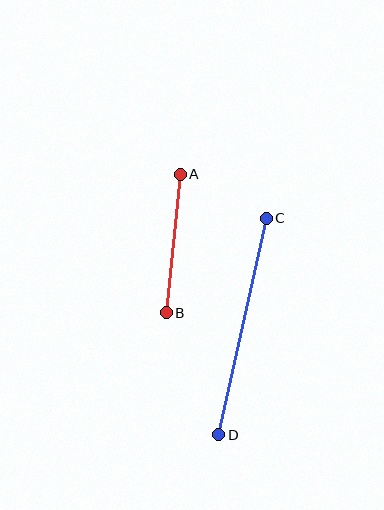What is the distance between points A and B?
The distance is approximately 139 pixels.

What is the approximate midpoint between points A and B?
The midpoint is at approximately (173, 244) pixels.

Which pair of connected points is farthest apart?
Points C and D are farthest apart.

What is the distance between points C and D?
The distance is approximately 222 pixels.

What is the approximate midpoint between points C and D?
The midpoint is at approximately (243, 327) pixels.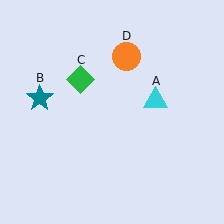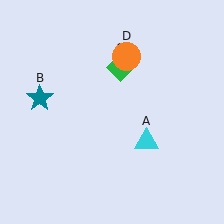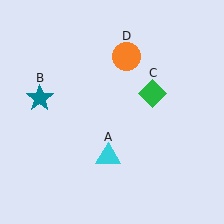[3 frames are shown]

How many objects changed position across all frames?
2 objects changed position: cyan triangle (object A), green diamond (object C).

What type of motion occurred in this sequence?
The cyan triangle (object A), green diamond (object C) rotated clockwise around the center of the scene.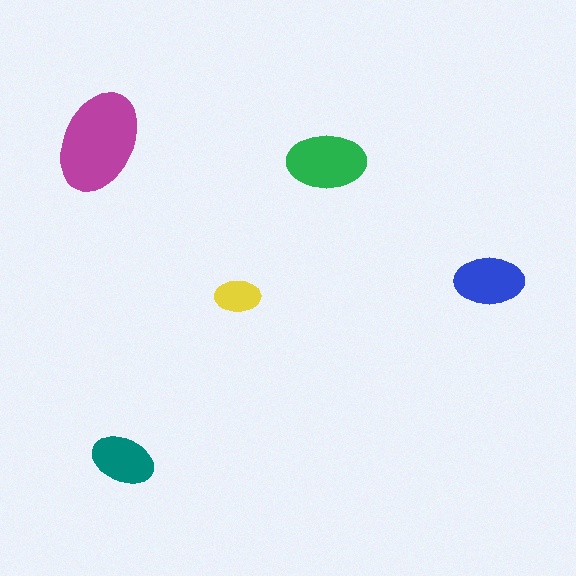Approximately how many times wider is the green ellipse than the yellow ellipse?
About 1.5 times wider.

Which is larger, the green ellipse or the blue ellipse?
The green one.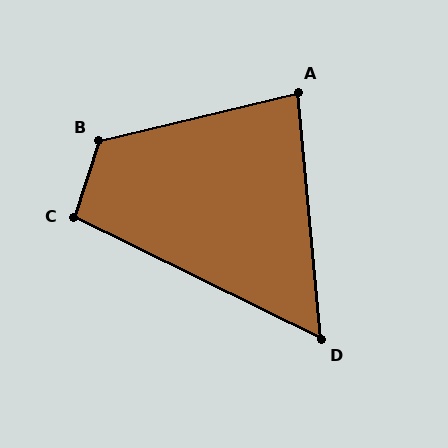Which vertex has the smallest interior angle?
D, at approximately 59 degrees.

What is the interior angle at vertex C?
Approximately 98 degrees (obtuse).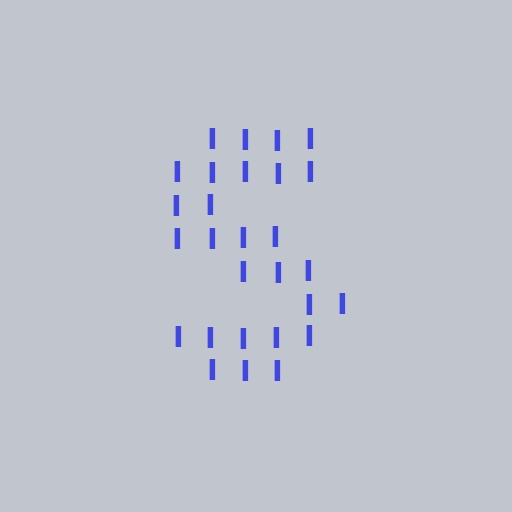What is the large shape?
The large shape is the letter S.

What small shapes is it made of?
It is made of small letter I's.